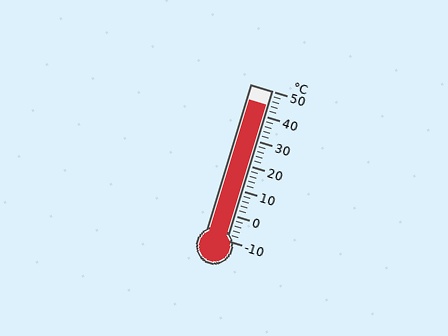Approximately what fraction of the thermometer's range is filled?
The thermometer is filled to approximately 90% of its range.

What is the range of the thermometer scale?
The thermometer scale ranges from -10°C to 50°C.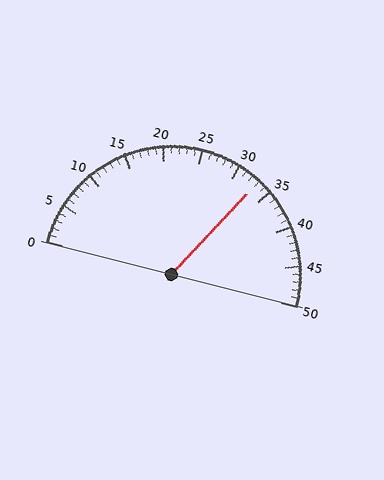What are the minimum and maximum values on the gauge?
The gauge ranges from 0 to 50.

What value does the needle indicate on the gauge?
The needle indicates approximately 33.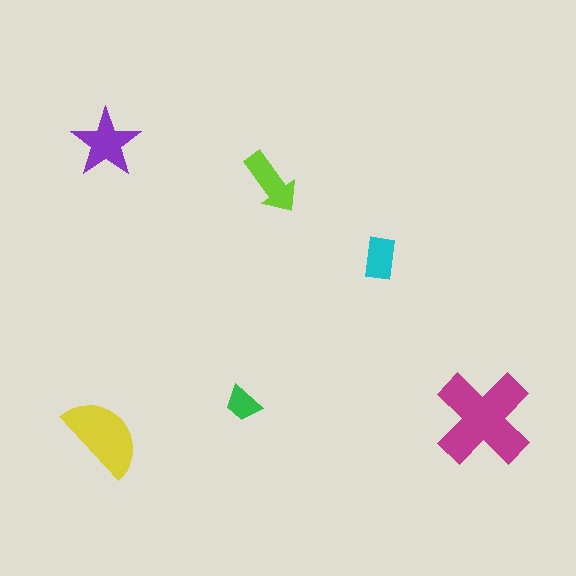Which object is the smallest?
The green trapezoid.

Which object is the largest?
The magenta cross.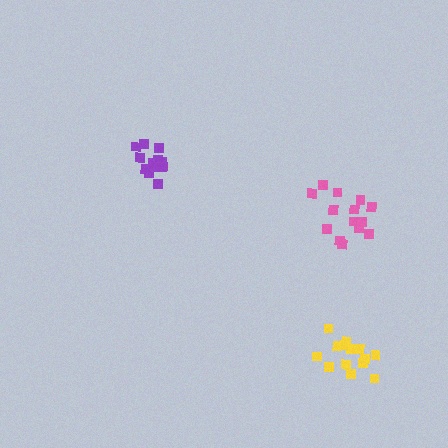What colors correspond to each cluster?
The clusters are colored: pink, purple, yellow.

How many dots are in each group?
Group 1: 14 dots, Group 2: 12 dots, Group 3: 14 dots (40 total).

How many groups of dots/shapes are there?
There are 3 groups.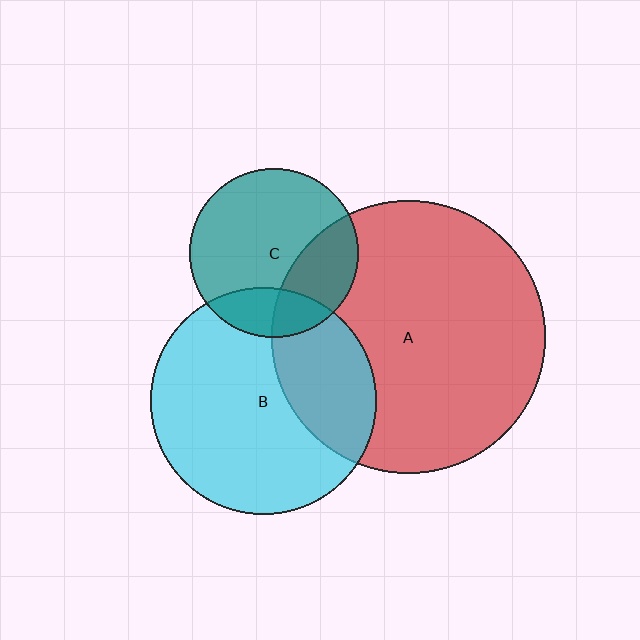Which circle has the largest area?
Circle A (red).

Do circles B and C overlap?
Yes.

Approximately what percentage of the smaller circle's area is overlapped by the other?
Approximately 20%.